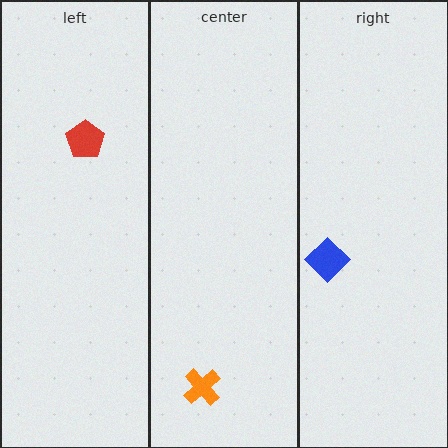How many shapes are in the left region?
1.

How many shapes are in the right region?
1.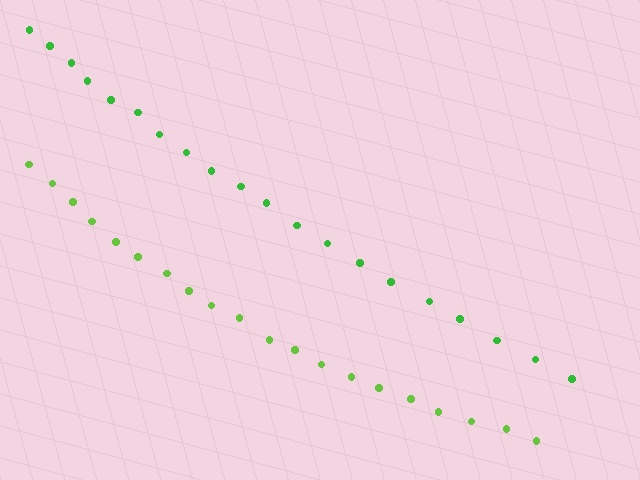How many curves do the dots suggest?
There are 2 distinct paths.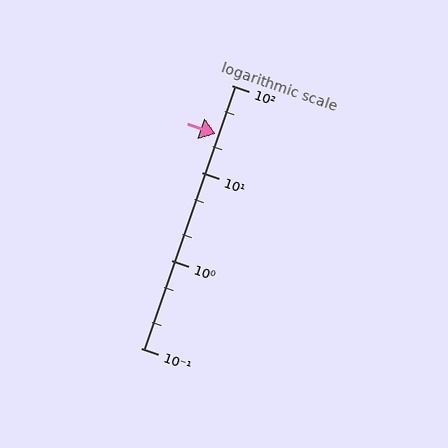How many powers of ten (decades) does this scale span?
The scale spans 3 decades, from 0.1 to 100.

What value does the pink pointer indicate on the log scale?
The pointer indicates approximately 28.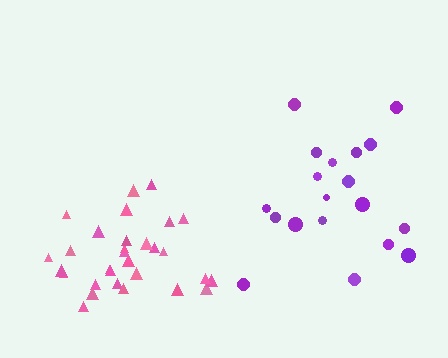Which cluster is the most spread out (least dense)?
Purple.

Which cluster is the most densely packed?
Pink.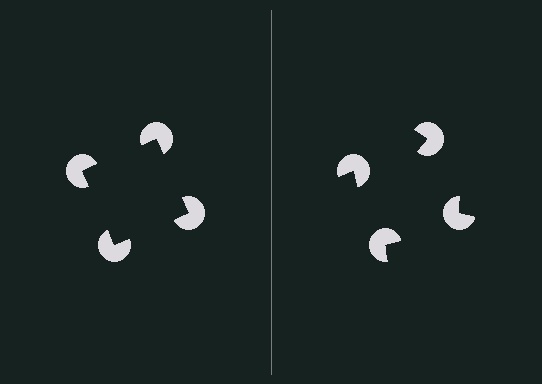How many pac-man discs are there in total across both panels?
8 — 4 on each side.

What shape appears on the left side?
An illusory square.